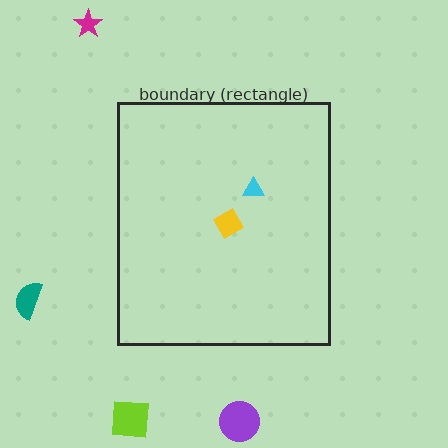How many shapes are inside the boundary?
2 inside, 4 outside.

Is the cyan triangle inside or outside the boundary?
Inside.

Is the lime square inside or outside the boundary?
Outside.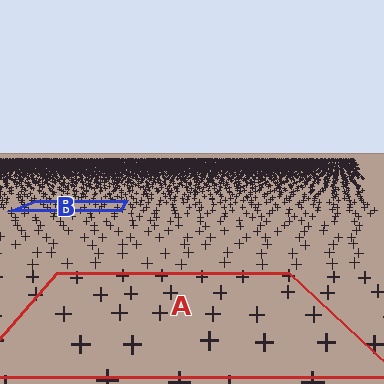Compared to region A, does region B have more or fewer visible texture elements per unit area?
Region B has more texture elements per unit area — they are packed more densely because it is farther away.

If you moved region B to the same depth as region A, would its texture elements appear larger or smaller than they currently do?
They would appear larger. At a closer depth, the same texture elements are projected at a bigger on-screen size.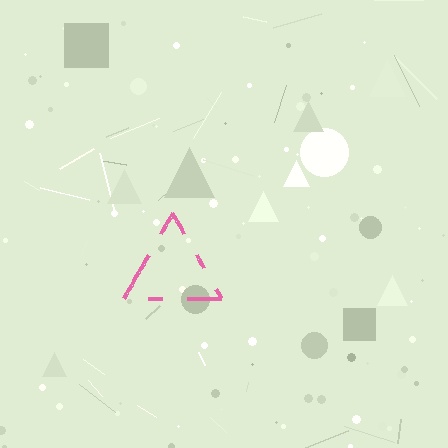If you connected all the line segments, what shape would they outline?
They would outline a triangle.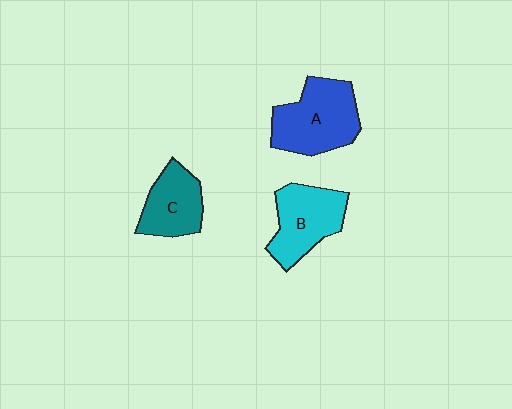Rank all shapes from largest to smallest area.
From largest to smallest: A (blue), B (cyan), C (teal).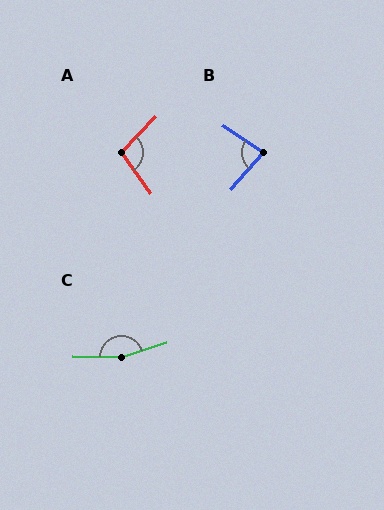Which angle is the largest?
C, at approximately 161 degrees.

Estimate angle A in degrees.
Approximately 101 degrees.